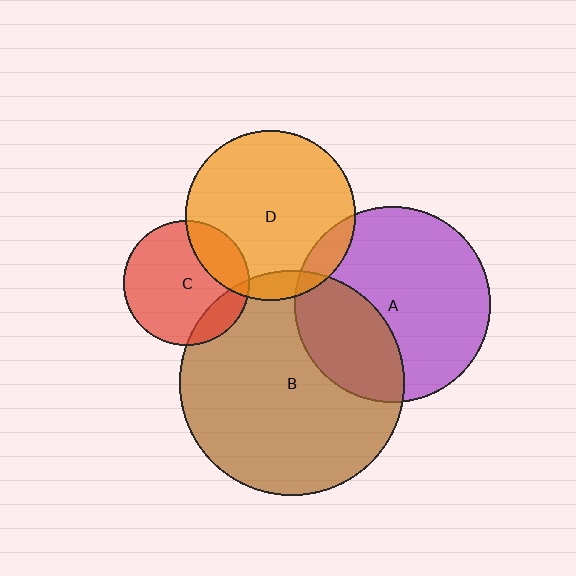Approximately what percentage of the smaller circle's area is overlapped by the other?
Approximately 10%.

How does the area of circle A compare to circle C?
Approximately 2.4 times.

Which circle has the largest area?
Circle B (brown).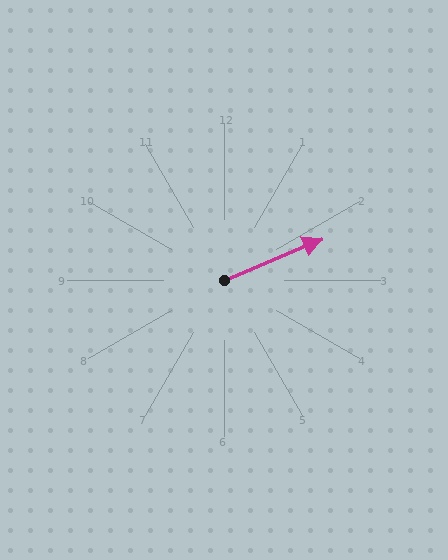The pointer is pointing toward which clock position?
Roughly 2 o'clock.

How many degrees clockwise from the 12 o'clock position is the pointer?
Approximately 67 degrees.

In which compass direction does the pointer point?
Northeast.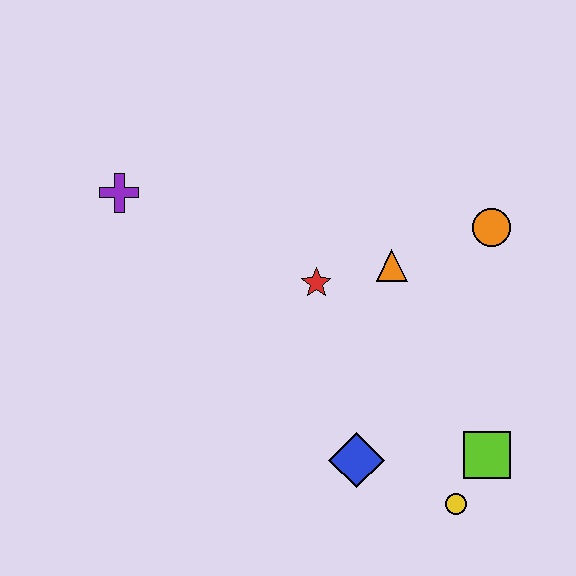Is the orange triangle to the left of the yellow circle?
Yes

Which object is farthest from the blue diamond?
The purple cross is farthest from the blue diamond.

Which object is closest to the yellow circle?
The lime square is closest to the yellow circle.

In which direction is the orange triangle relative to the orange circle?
The orange triangle is to the left of the orange circle.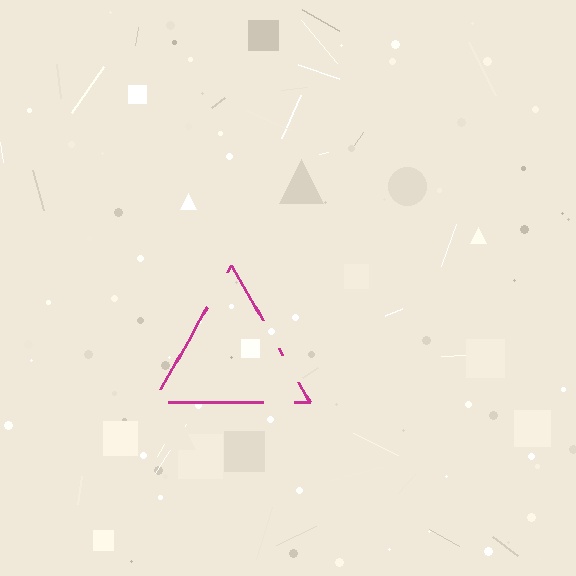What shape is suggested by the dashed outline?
The dashed outline suggests a triangle.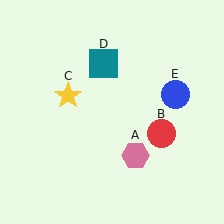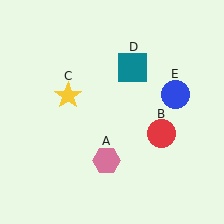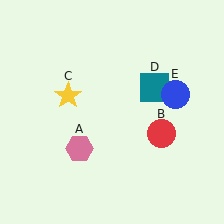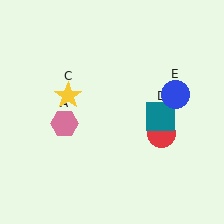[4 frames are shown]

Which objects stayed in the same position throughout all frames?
Red circle (object B) and yellow star (object C) and blue circle (object E) remained stationary.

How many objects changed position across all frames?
2 objects changed position: pink hexagon (object A), teal square (object D).